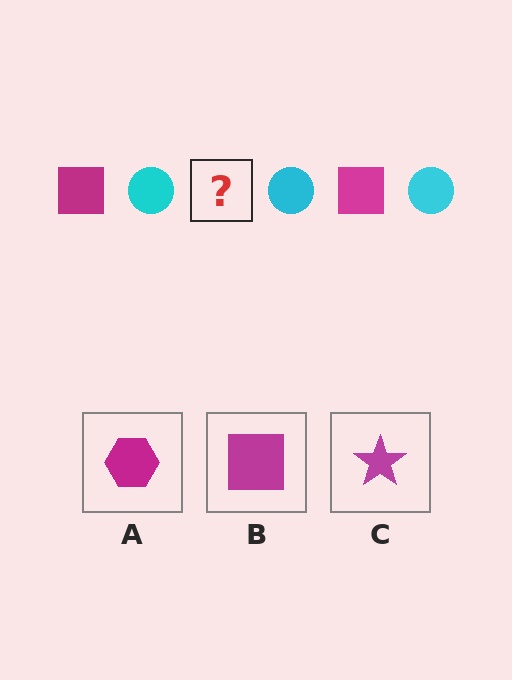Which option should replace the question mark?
Option B.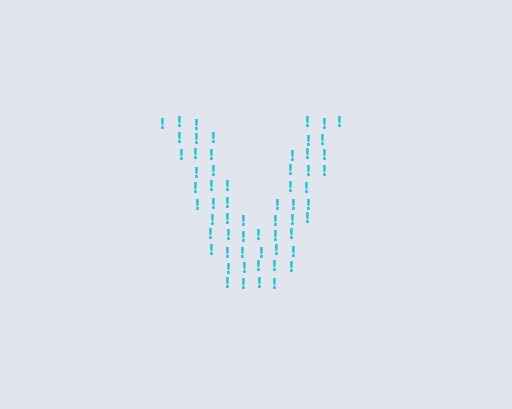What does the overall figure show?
The overall figure shows the letter V.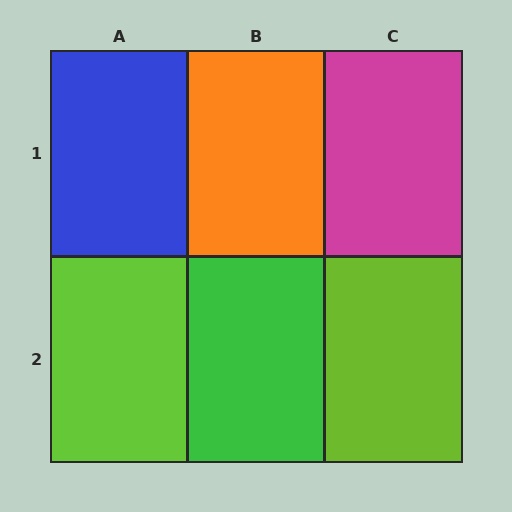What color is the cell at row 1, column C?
Magenta.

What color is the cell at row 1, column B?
Orange.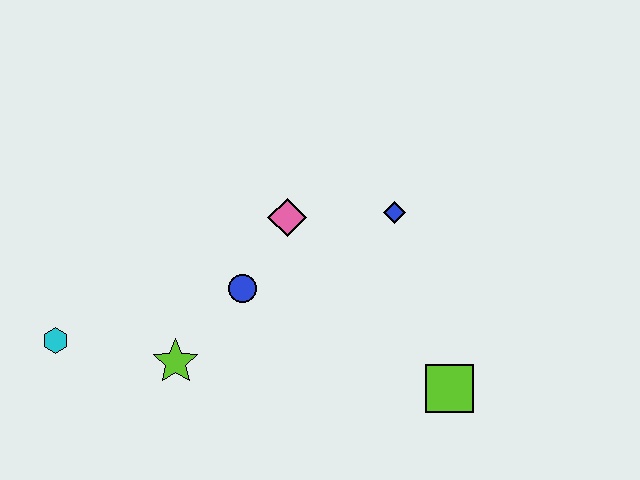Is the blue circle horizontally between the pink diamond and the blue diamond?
No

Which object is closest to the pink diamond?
The blue circle is closest to the pink diamond.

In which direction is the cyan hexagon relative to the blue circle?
The cyan hexagon is to the left of the blue circle.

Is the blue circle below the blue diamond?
Yes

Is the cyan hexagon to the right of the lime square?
No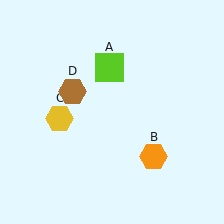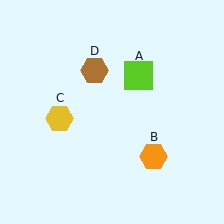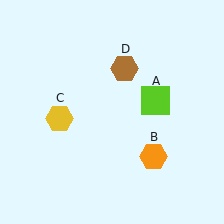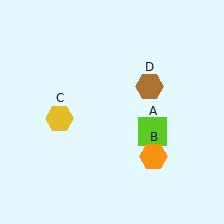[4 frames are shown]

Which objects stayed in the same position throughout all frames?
Orange hexagon (object B) and yellow hexagon (object C) remained stationary.